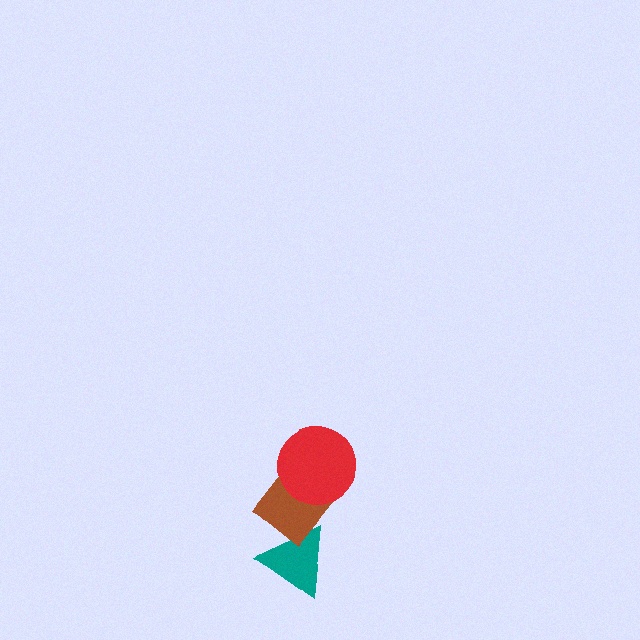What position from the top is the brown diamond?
The brown diamond is 2nd from the top.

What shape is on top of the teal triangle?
The brown diamond is on top of the teal triangle.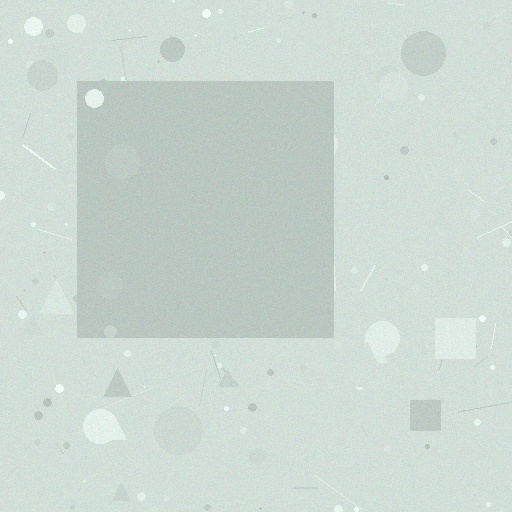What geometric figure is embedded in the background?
A square is embedded in the background.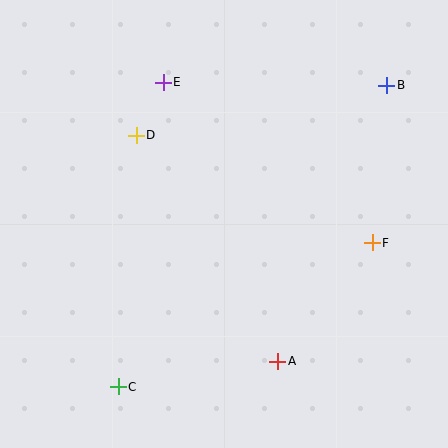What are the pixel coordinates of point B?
Point B is at (387, 85).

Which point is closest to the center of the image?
Point D at (136, 135) is closest to the center.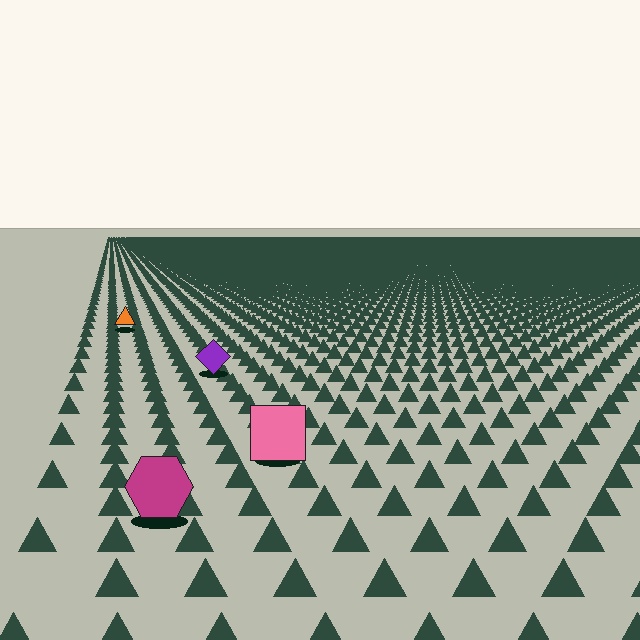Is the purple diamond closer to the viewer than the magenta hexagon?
No. The magenta hexagon is closer — you can tell from the texture gradient: the ground texture is coarser near it.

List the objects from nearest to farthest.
From nearest to farthest: the magenta hexagon, the pink square, the purple diamond, the orange triangle.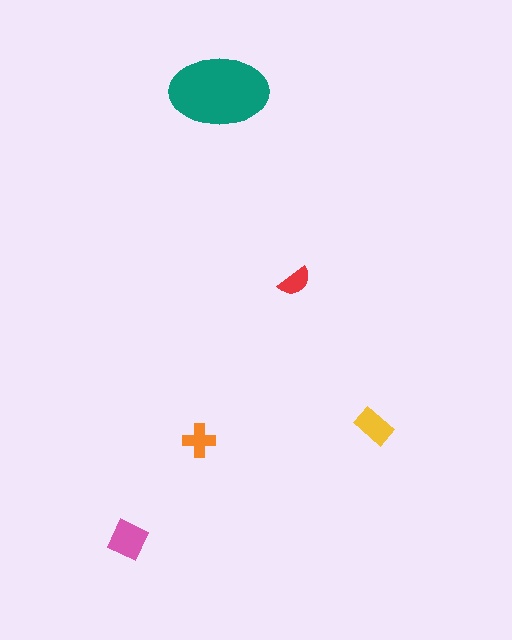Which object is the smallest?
The red semicircle.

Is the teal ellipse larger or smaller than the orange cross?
Larger.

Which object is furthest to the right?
The yellow rectangle is rightmost.